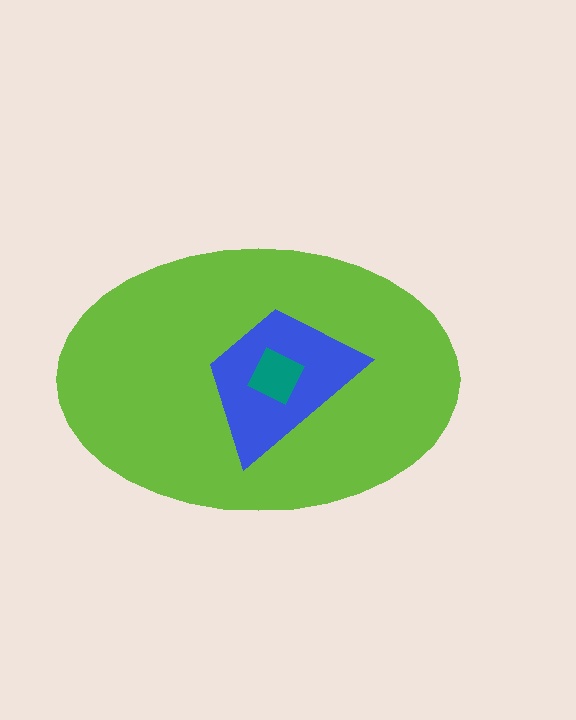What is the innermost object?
The teal square.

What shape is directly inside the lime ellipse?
The blue trapezoid.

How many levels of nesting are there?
3.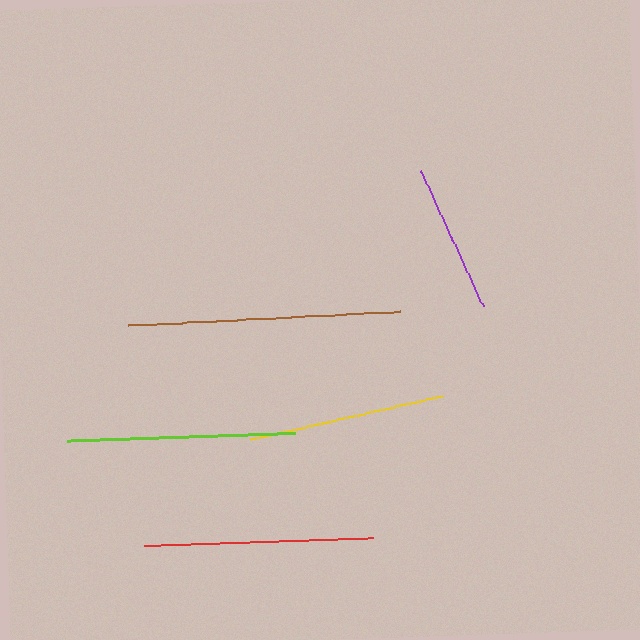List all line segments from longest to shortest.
From longest to shortest: brown, red, lime, yellow, purple.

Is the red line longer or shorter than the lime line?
The red line is longer than the lime line.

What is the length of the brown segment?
The brown segment is approximately 272 pixels long.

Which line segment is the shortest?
The purple line is the shortest at approximately 149 pixels.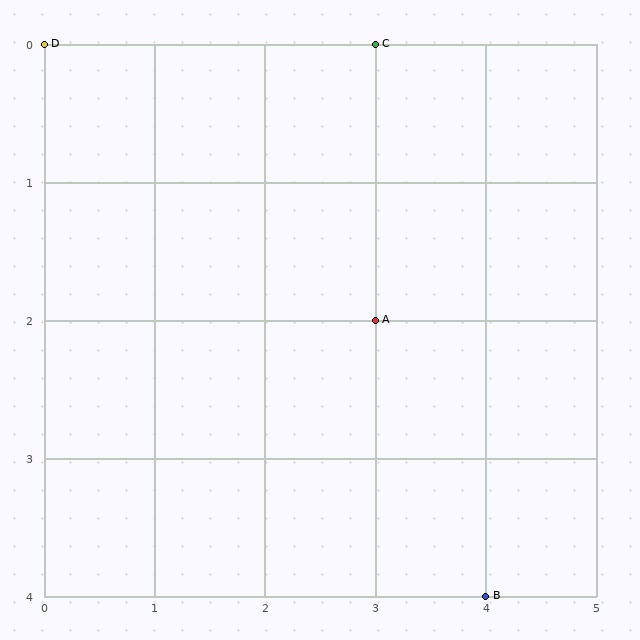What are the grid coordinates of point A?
Point A is at grid coordinates (3, 2).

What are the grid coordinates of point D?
Point D is at grid coordinates (0, 0).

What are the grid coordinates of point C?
Point C is at grid coordinates (3, 0).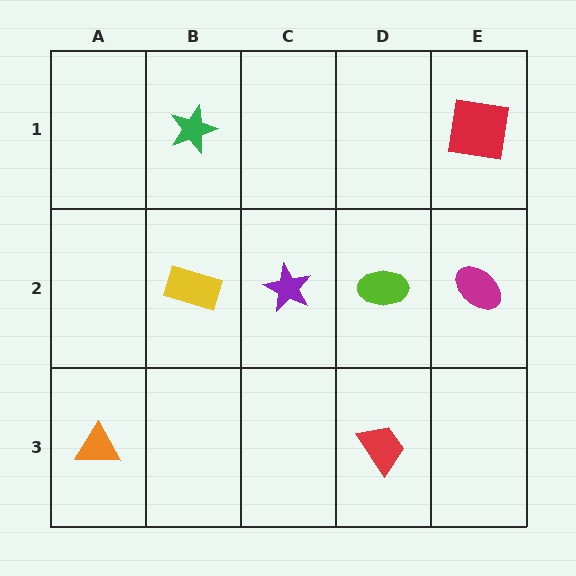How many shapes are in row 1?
2 shapes.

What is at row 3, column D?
A red trapezoid.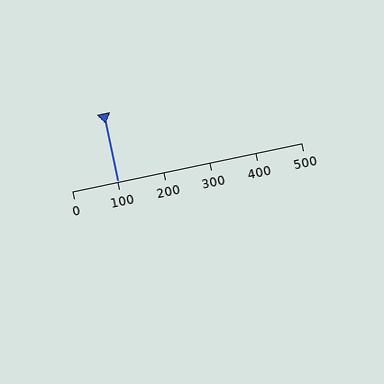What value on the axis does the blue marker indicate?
The marker indicates approximately 100.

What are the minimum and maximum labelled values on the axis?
The axis runs from 0 to 500.